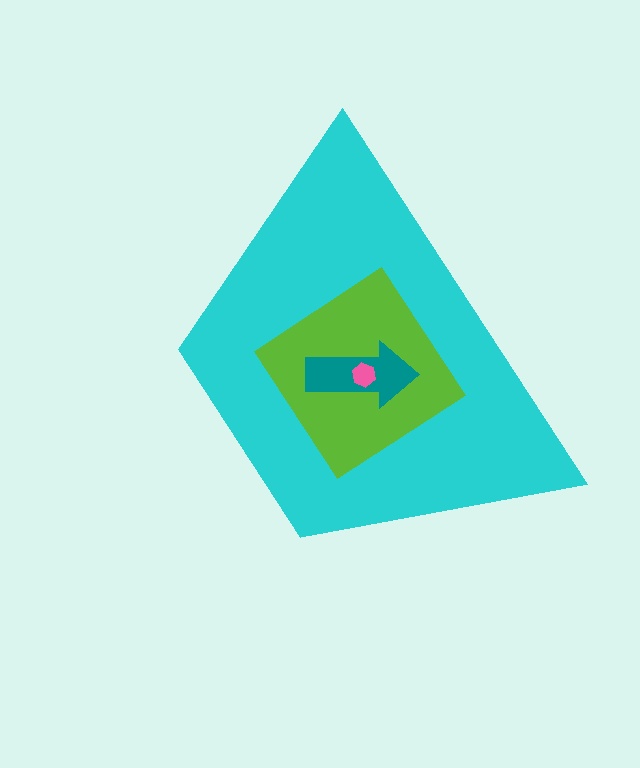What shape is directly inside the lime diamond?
The teal arrow.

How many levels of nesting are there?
4.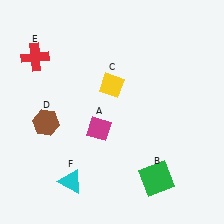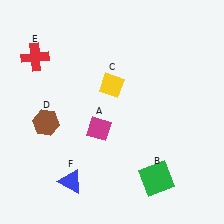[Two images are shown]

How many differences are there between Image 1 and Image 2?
There is 1 difference between the two images.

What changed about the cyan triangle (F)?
In Image 1, F is cyan. In Image 2, it changed to blue.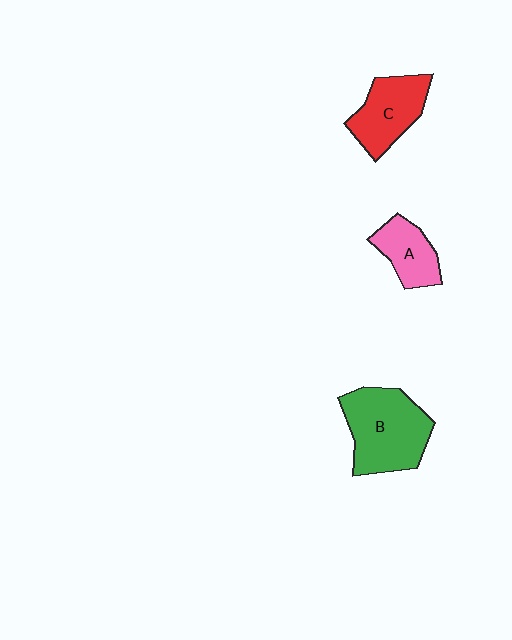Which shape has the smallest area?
Shape A (pink).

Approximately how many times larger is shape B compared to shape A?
Approximately 1.9 times.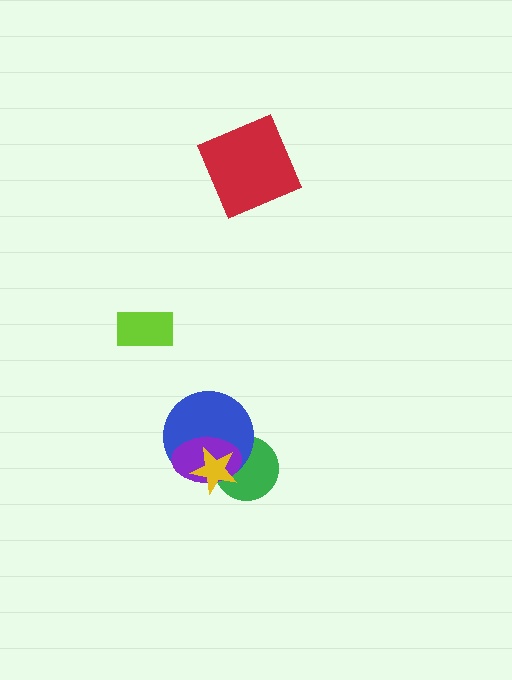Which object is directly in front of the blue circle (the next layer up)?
The purple ellipse is directly in front of the blue circle.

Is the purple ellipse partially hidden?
Yes, it is partially covered by another shape.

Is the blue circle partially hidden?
Yes, it is partially covered by another shape.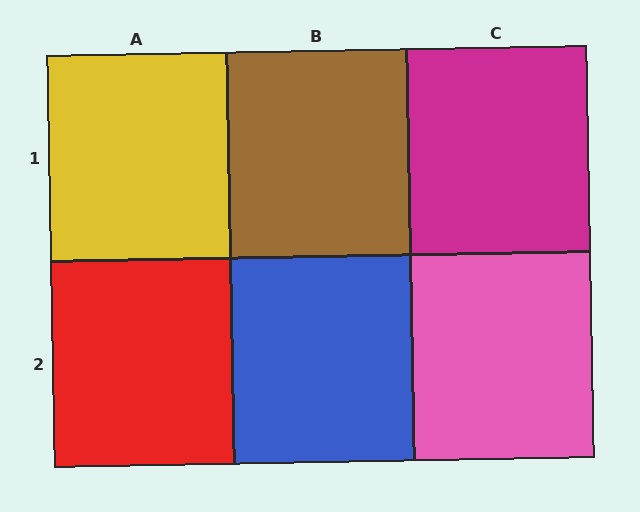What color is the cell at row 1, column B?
Brown.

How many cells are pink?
1 cell is pink.